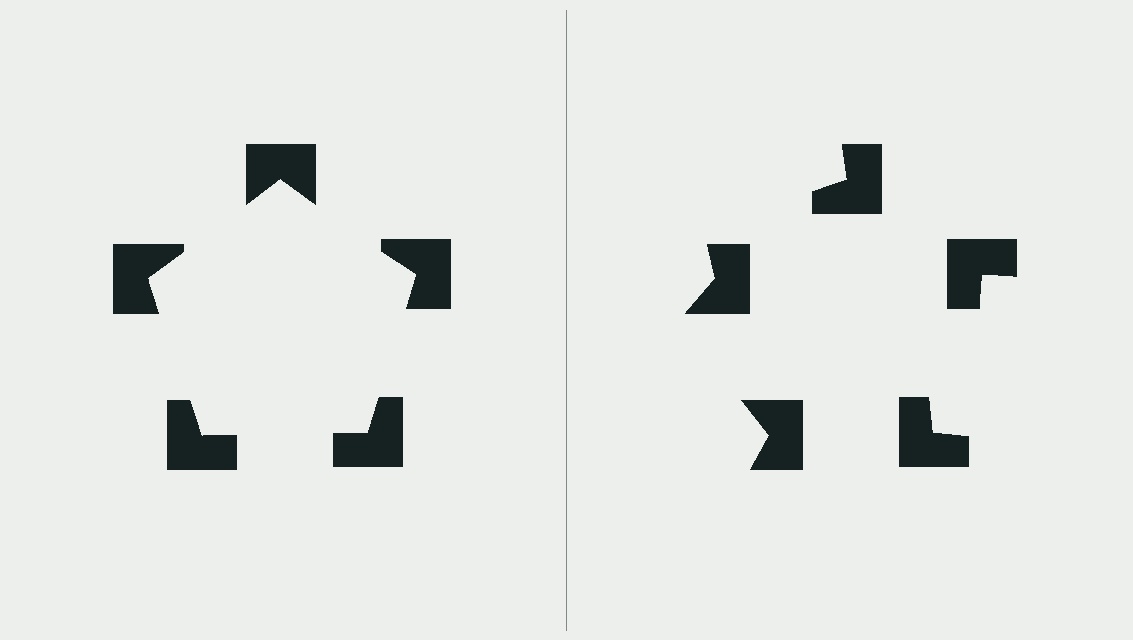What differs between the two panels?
The notched squares are positioned identically on both sides; only the wedge orientations differ. On the left they align to a pentagon; on the right they are misaligned.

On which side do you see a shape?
An illusory pentagon appears on the left side. On the right side the wedge cuts are rotated, so no coherent shape forms.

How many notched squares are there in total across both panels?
10 — 5 on each side.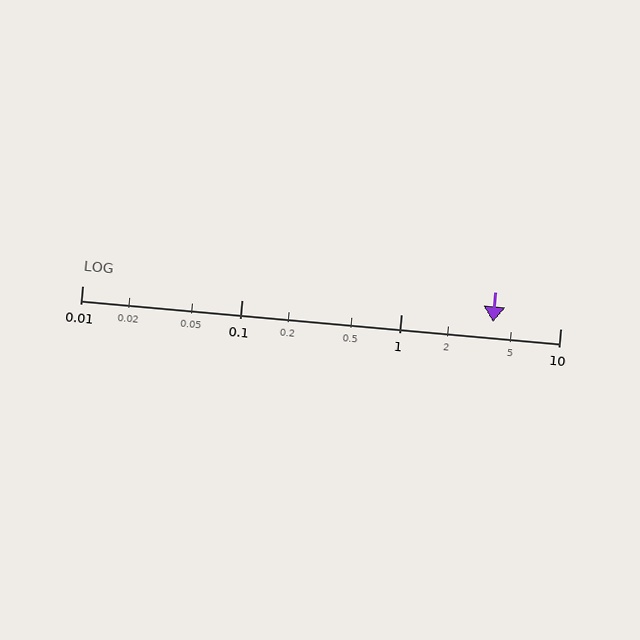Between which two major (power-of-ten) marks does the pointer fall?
The pointer is between 1 and 10.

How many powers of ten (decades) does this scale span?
The scale spans 3 decades, from 0.01 to 10.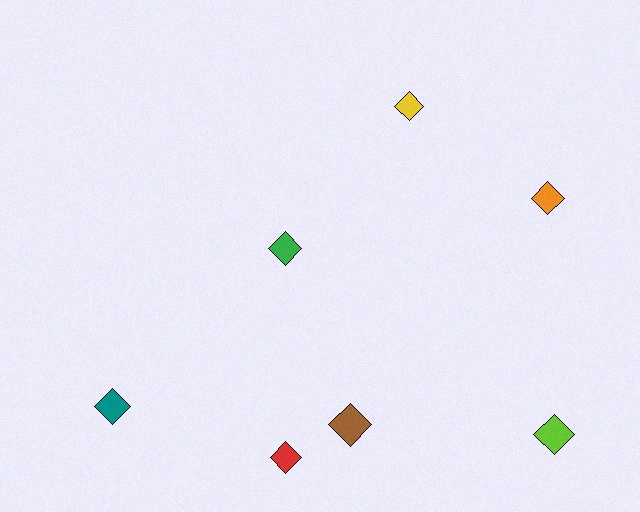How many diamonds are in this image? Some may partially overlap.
There are 7 diamonds.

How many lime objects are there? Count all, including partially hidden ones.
There is 1 lime object.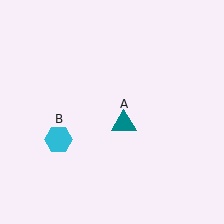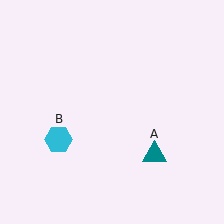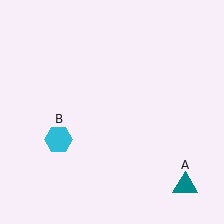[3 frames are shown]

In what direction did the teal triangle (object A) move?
The teal triangle (object A) moved down and to the right.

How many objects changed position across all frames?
1 object changed position: teal triangle (object A).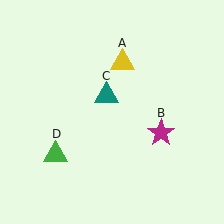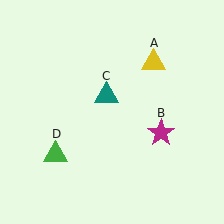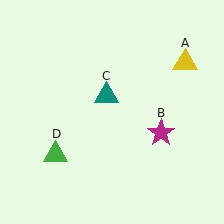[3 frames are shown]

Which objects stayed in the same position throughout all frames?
Magenta star (object B) and teal triangle (object C) and green triangle (object D) remained stationary.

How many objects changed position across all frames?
1 object changed position: yellow triangle (object A).